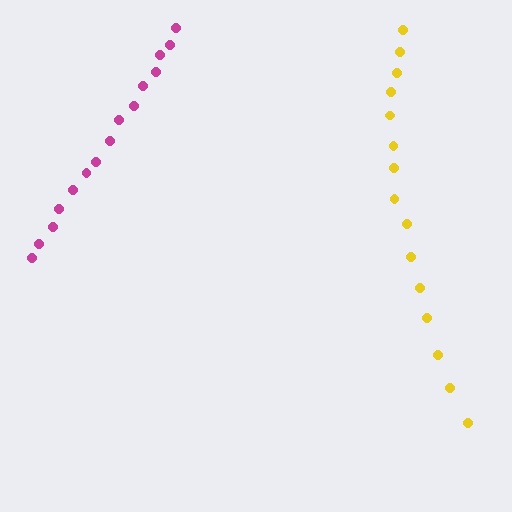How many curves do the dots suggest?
There are 2 distinct paths.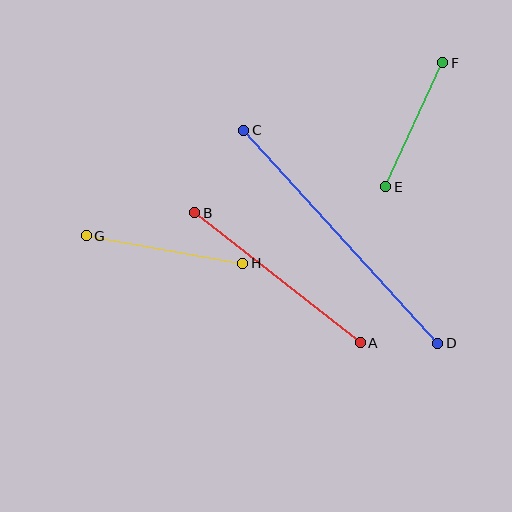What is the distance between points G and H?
The distance is approximately 159 pixels.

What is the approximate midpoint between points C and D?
The midpoint is at approximately (341, 237) pixels.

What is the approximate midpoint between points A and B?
The midpoint is at approximately (278, 278) pixels.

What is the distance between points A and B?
The distance is approximately 211 pixels.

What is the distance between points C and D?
The distance is approximately 288 pixels.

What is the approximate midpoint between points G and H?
The midpoint is at approximately (164, 249) pixels.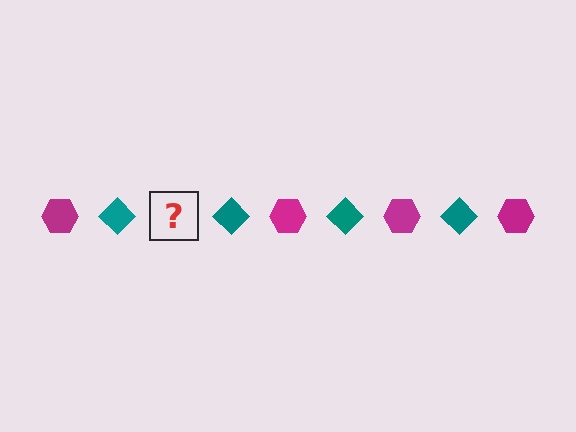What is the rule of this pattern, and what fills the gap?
The rule is that the pattern alternates between magenta hexagon and teal diamond. The gap should be filled with a magenta hexagon.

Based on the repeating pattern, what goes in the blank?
The blank should be a magenta hexagon.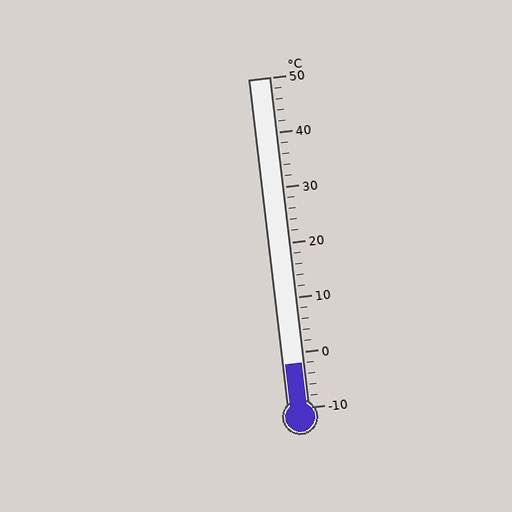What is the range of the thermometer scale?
The thermometer scale ranges from -10°C to 50°C.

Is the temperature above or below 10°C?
The temperature is below 10°C.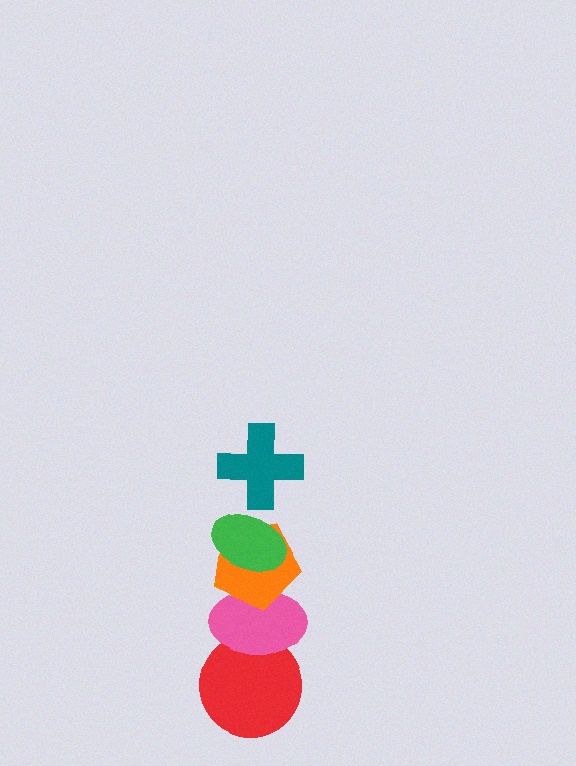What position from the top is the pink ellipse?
The pink ellipse is 4th from the top.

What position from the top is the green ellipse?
The green ellipse is 2nd from the top.